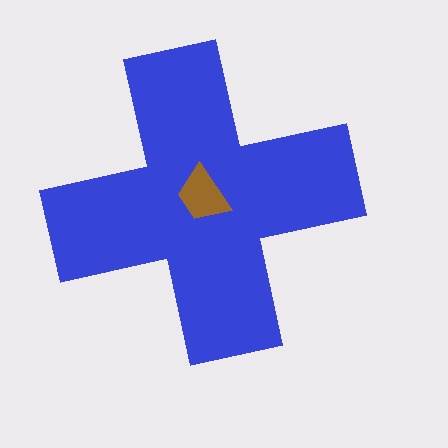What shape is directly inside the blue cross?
The brown trapezoid.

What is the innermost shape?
The brown trapezoid.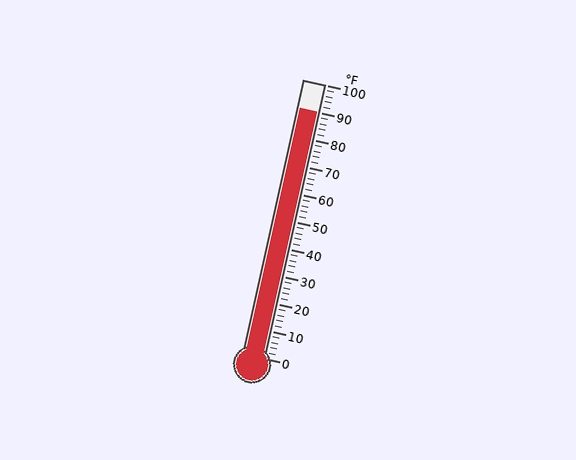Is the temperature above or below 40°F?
The temperature is above 40°F.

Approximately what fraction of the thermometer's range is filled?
The thermometer is filled to approximately 90% of its range.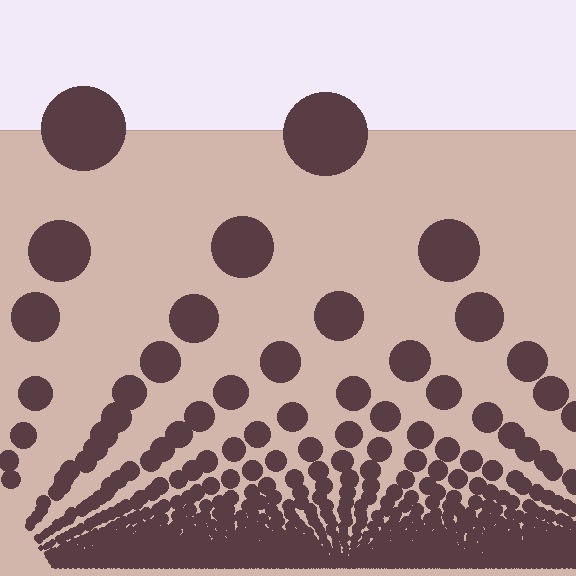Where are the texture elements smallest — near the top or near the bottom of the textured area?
Near the bottom.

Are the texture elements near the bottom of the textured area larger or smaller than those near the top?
Smaller. The gradient is inverted — elements near the bottom are smaller and denser.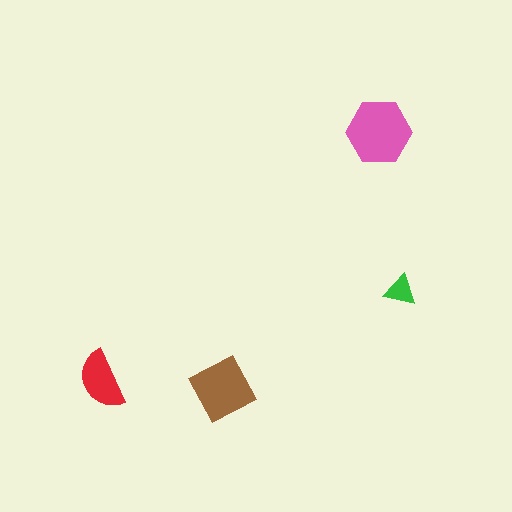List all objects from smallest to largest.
The green triangle, the red semicircle, the brown diamond, the pink hexagon.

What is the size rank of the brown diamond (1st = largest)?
2nd.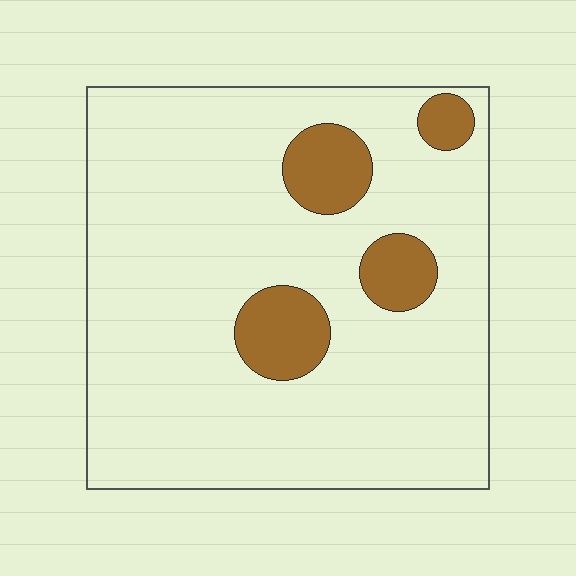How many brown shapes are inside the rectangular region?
4.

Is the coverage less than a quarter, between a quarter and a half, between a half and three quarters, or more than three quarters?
Less than a quarter.